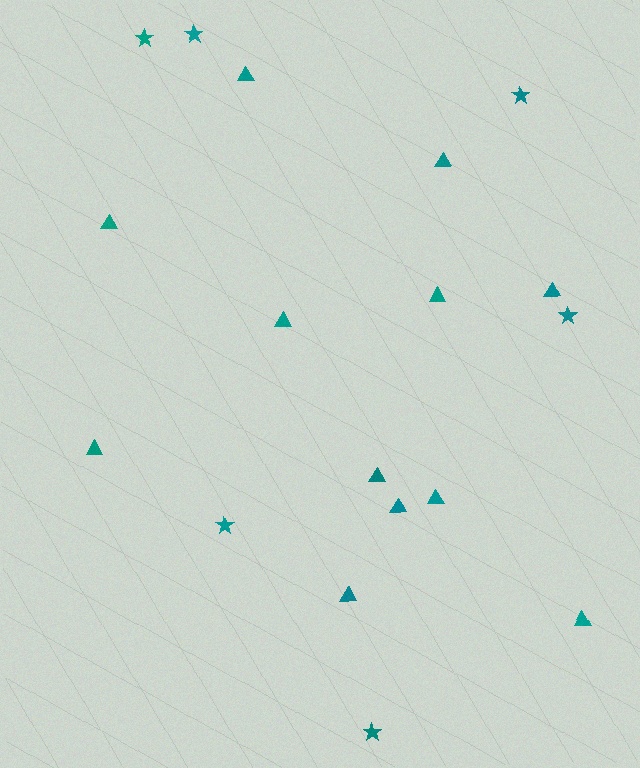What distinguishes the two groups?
There are 2 groups: one group of stars (6) and one group of triangles (12).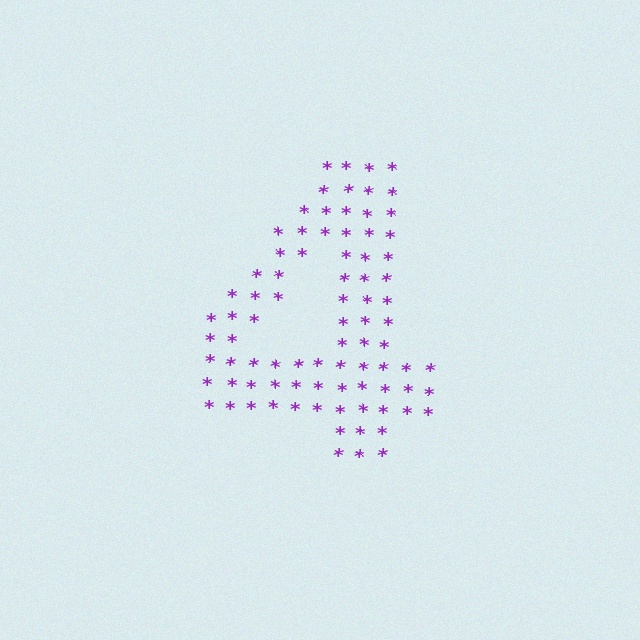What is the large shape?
The large shape is the digit 4.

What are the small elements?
The small elements are asterisks.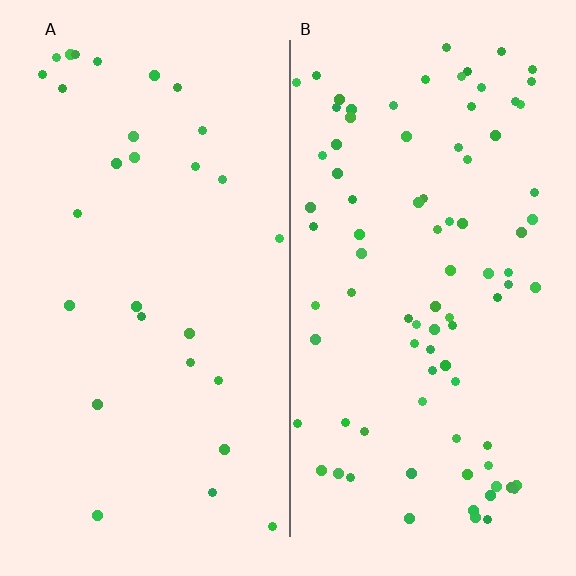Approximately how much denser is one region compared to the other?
Approximately 3.0× — region B over region A.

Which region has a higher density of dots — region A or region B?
B (the right).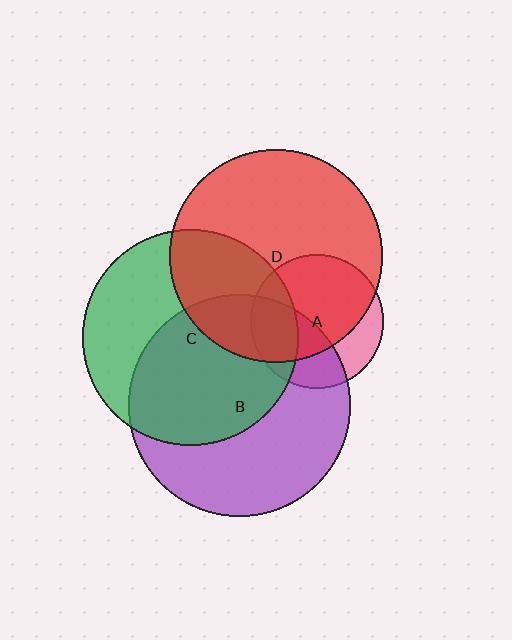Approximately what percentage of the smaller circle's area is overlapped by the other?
Approximately 20%.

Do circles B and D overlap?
Yes.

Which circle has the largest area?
Circle B (purple).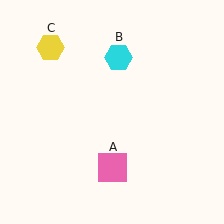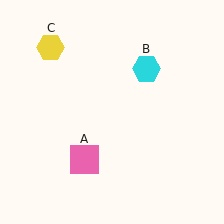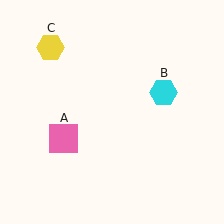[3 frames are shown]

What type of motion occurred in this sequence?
The pink square (object A), cyan hexagon (object B) rotated clockwise around the center of the scene.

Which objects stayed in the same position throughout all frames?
Yellow hexagon (object C) remained stationary.